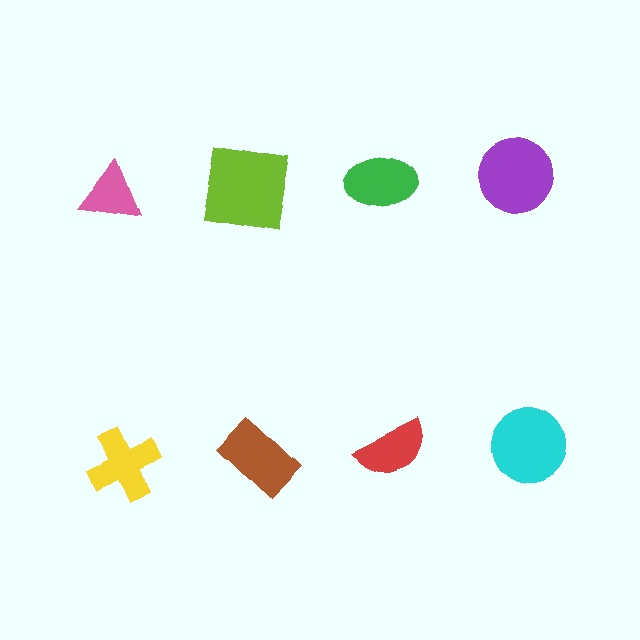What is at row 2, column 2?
A brown rectangle.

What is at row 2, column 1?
A yellow cross.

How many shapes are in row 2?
4 shapes.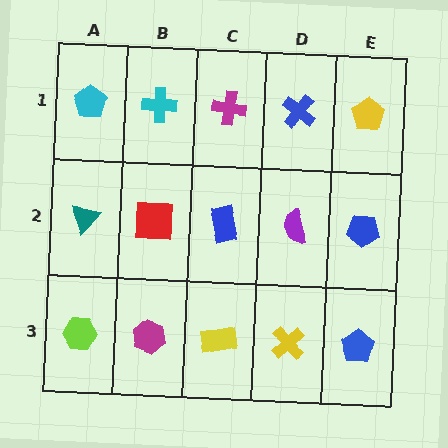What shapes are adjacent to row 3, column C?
A blue rectangle (row 2, column C), a magenta hexagon (row 3, column B), a yellow cross (row 3, column D).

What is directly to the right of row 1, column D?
A yellow pentagon.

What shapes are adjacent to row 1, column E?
A blue pentagon (row 2, column E), a blue cross (row 1, column D).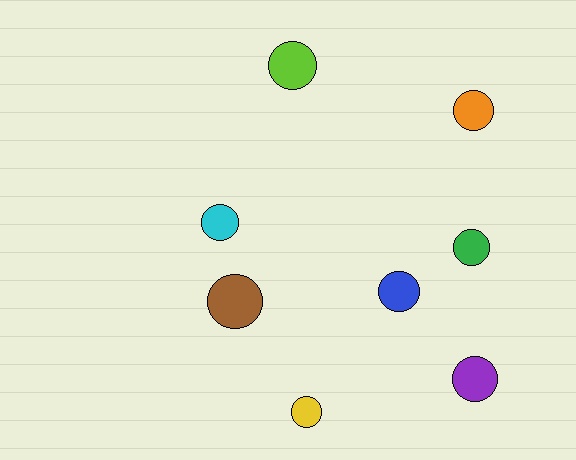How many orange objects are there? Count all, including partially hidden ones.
There is 1 orange object.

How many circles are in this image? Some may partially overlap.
There are 8 circles.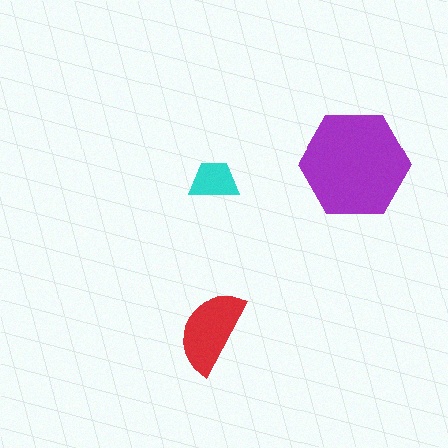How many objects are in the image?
There are 3 objects in the image.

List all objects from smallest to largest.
The cyan trapezoid, the red semicircle, the purple hexagon.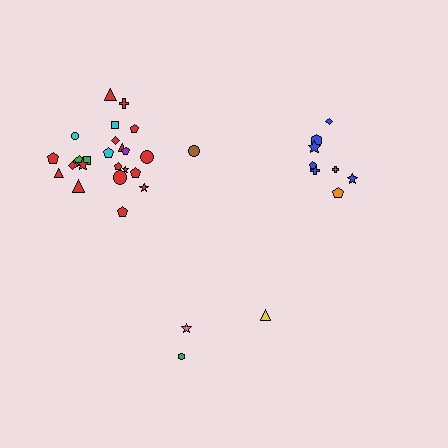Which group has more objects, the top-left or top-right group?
The top-left group.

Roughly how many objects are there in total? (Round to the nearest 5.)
Roughly 35 objects in total.